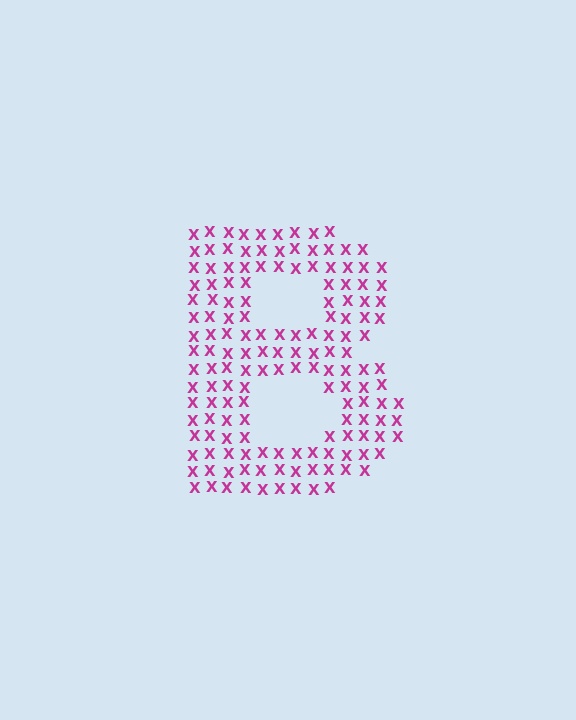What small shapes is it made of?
It is made of small letter X's.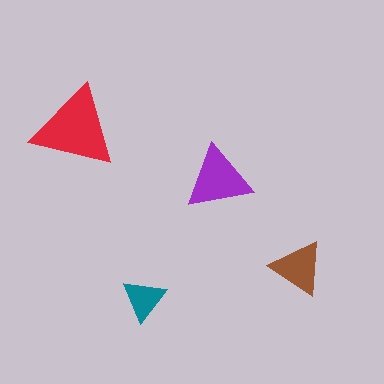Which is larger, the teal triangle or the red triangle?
The red one.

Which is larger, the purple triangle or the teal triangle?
The purple one.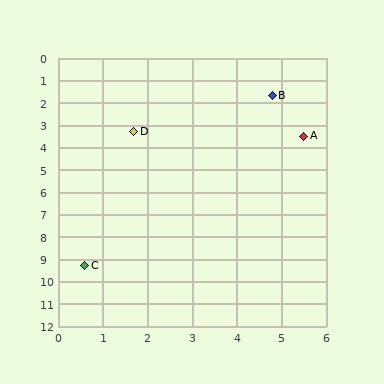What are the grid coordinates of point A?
Point A is at approximately (5.5, 3.5).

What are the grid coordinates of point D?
Point D is at approximately (1.7, 3.3).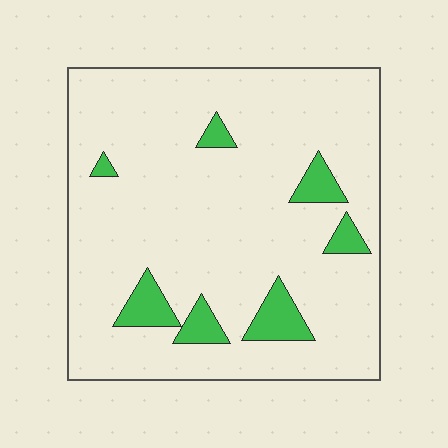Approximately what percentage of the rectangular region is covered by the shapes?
Approximately 10%.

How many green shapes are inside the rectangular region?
7.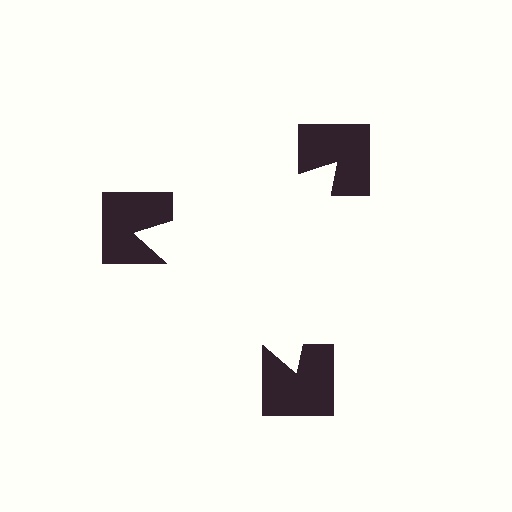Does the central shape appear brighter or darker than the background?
It typically appears slightly brighter than the background, even though no actual brightness change is drawn.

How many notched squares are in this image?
There are 3 — one at each vertex of the illusory triangle.